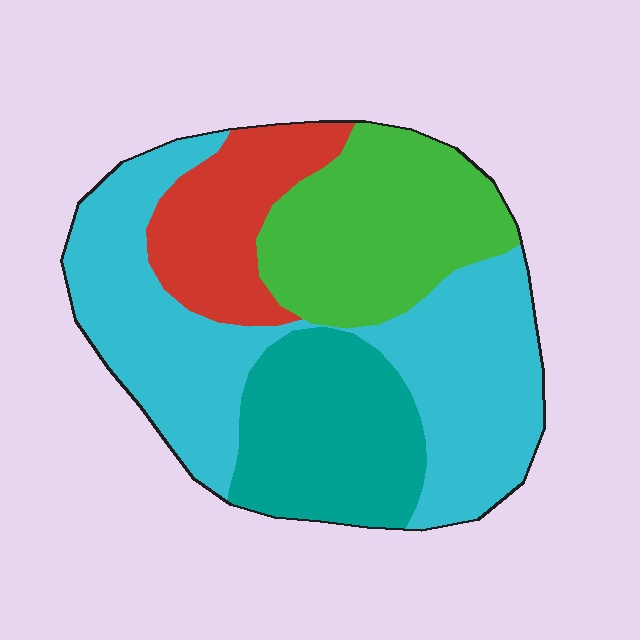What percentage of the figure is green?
Green covers around 25% of the figure.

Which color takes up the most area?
Cyan, at roughly 40%.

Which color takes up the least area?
Red, at roughly 15%.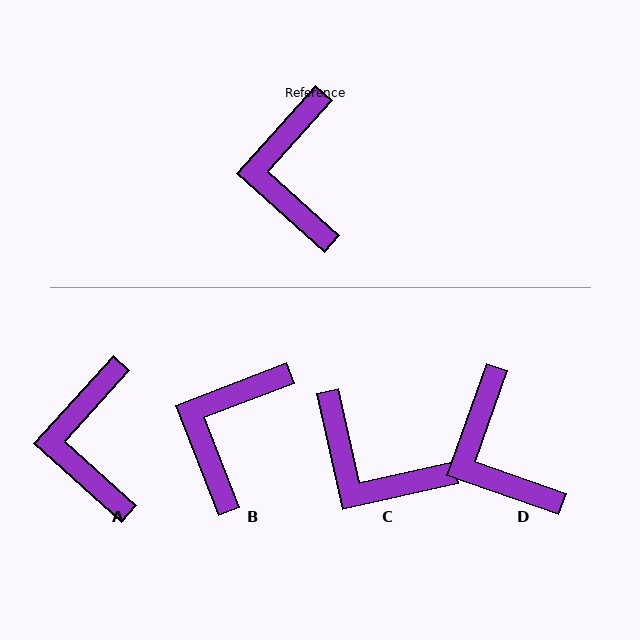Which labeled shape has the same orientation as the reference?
A.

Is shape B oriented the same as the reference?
No, it is off by about 27 degrees.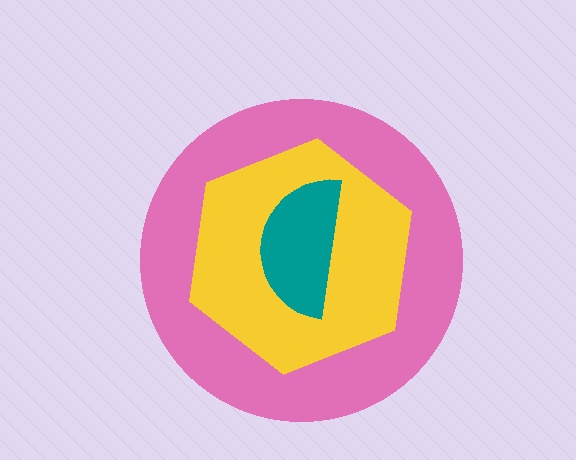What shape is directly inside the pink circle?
The yellow hexagon.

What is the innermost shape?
The teal semicircle.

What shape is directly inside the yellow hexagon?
The teal semicircle.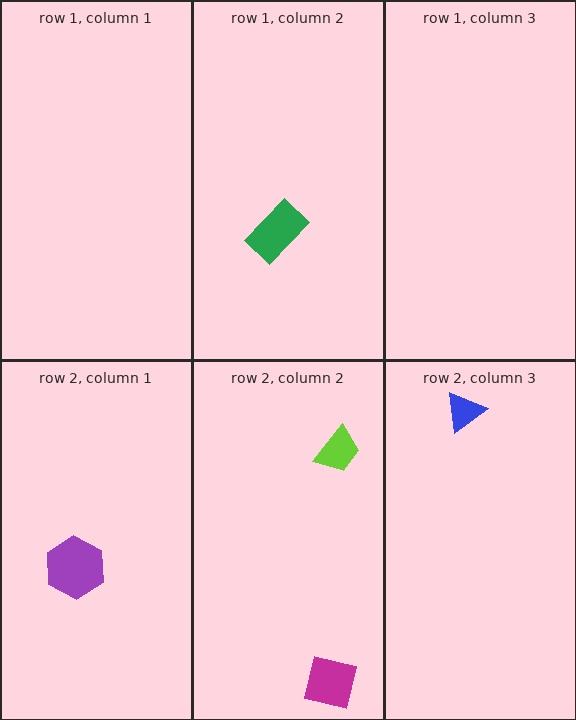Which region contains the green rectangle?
The row 1, column 2 region.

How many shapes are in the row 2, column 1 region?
1.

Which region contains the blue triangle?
The row 2, column 3 region.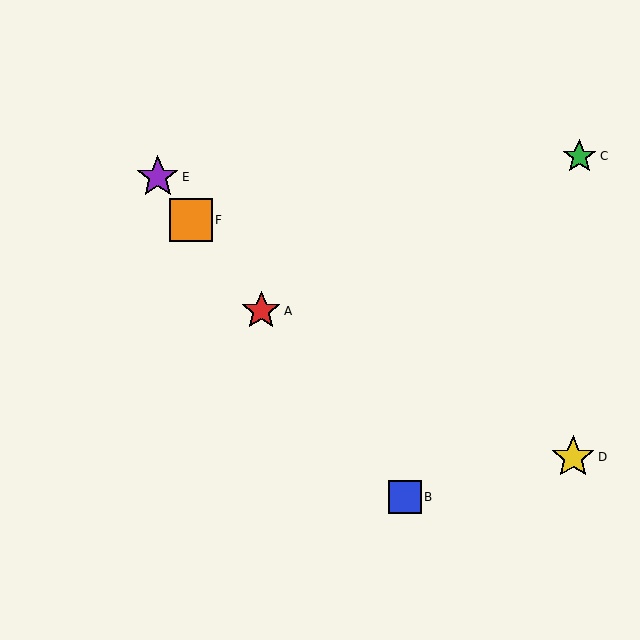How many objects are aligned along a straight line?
4 objects (A, B, E, F) are aligned along a straight line.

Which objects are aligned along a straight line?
Objects A, B, E, F are aligned along a straight line.